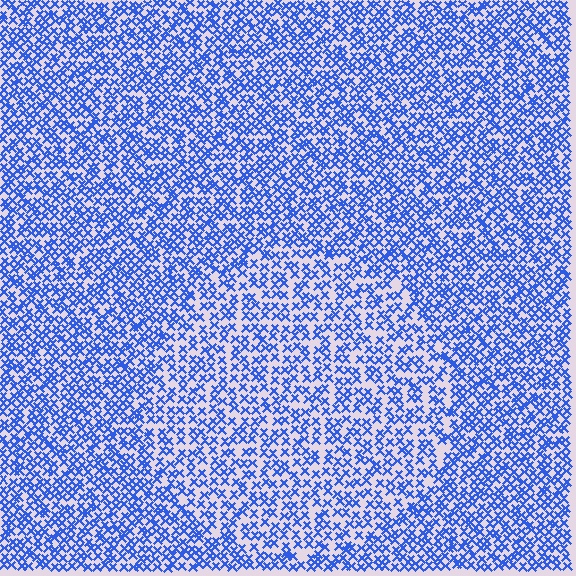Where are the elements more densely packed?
The elements are more densely packed outside the circle boundary.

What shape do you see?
I see a circle.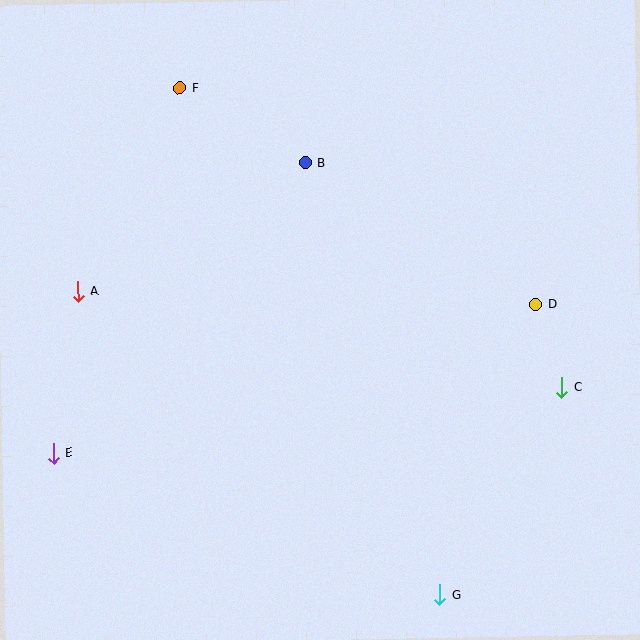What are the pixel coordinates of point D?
Point D is at (536, 304).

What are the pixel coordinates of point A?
Point A is at (78, 292).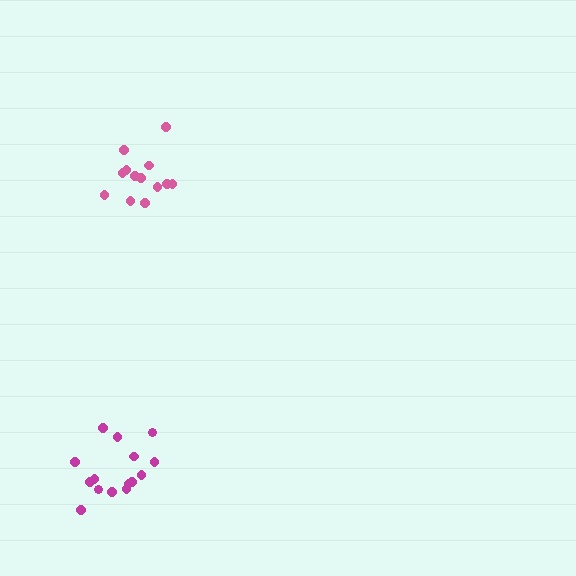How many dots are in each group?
Group 1: 13 dots, Group 2: 15 dots (28 total).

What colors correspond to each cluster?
The clusters are colored: pink, magenta.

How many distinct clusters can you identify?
There are 2 distinct clusters.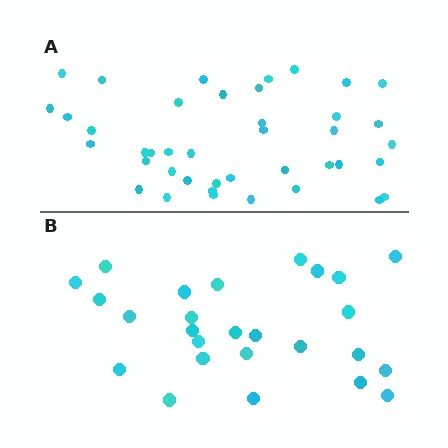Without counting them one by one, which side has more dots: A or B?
Region A (the top region) has more dots.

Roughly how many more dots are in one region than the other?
Region A has approximately 15 more dots than region B.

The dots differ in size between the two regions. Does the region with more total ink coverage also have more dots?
No. Region B has more total ink coverage because its dots are larger, but region A actually contains more individual dots. Total area can be misleading — the number of items is what matters here.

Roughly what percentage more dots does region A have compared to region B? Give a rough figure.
About 60% more.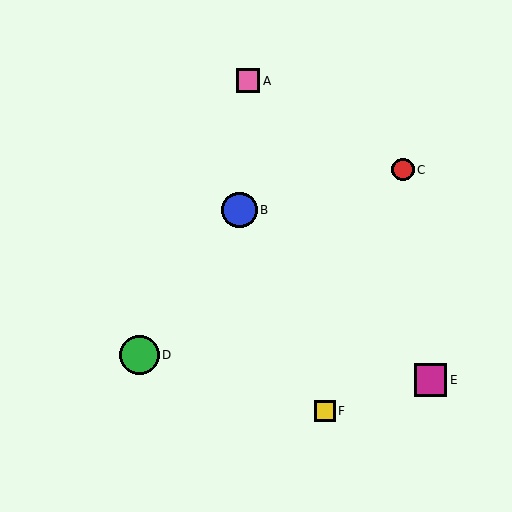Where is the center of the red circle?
The center of the red circle is at (403, 170).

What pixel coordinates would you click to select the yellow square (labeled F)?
Click at (325, 411) to select the yellow square F.